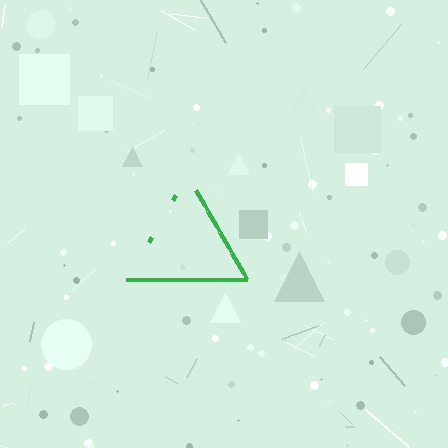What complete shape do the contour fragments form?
The contour fragments form a triangle.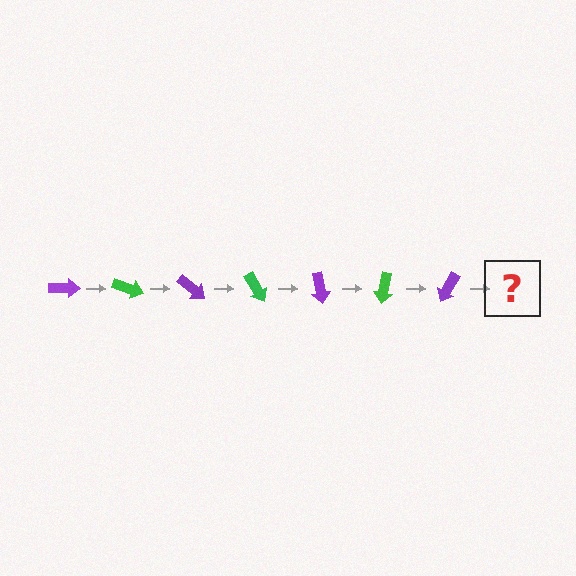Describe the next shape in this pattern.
It should be a green arrow, rotated 140 degrees from the start.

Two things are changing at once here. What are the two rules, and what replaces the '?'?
The two rules are that it rotates 20 degrees each step and the color cycles through purple and green. The '?' should be a green arrow, rotated 140 degrees from the start.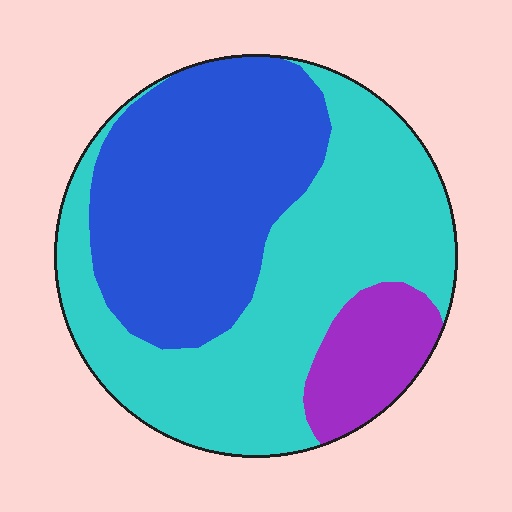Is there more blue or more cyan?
Cyan.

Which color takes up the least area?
Purple, at roughly 10%.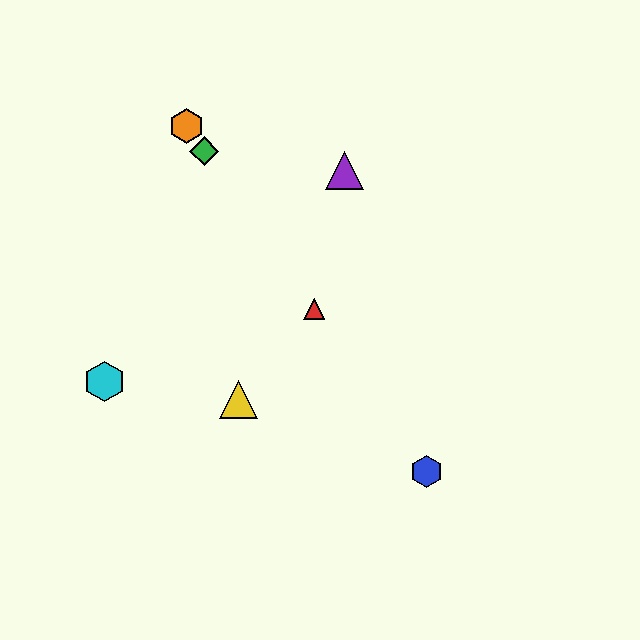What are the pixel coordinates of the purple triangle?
The purple triangle is at (344, 170).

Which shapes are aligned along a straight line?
The red triangle, the blue hexagon, the green diamond, the orange hexagon are aligned along a straight line.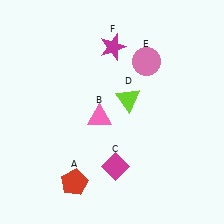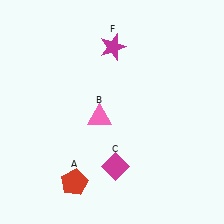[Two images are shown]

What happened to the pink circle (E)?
The pink circle (E) was removed in Image 2. It was in the top-right area of Image 1.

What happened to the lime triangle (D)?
The lime triangle (D) was removed in Image 2. It was in the top-right area of Image 1.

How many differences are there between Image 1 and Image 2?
There are 2 differences between the two images.